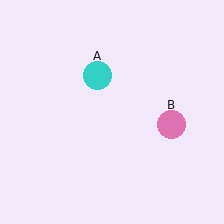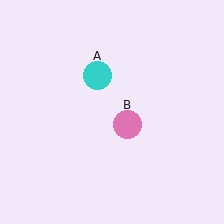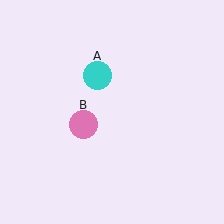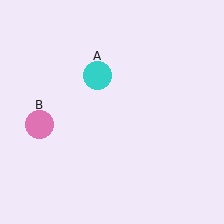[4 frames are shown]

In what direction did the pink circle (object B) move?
The pink circle (object B) moved left.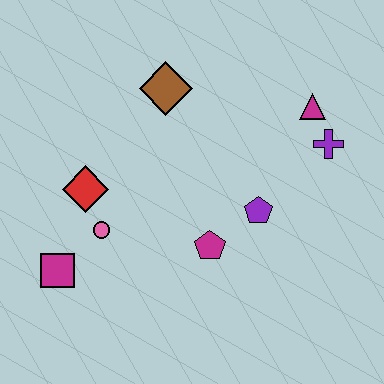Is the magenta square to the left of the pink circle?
Yes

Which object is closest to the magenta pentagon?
The purple pentagon is closest to the magenta pentagon.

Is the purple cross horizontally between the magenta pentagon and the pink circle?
No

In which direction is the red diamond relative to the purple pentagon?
The red diamond is to the left of the purple pentagon.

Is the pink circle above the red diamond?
No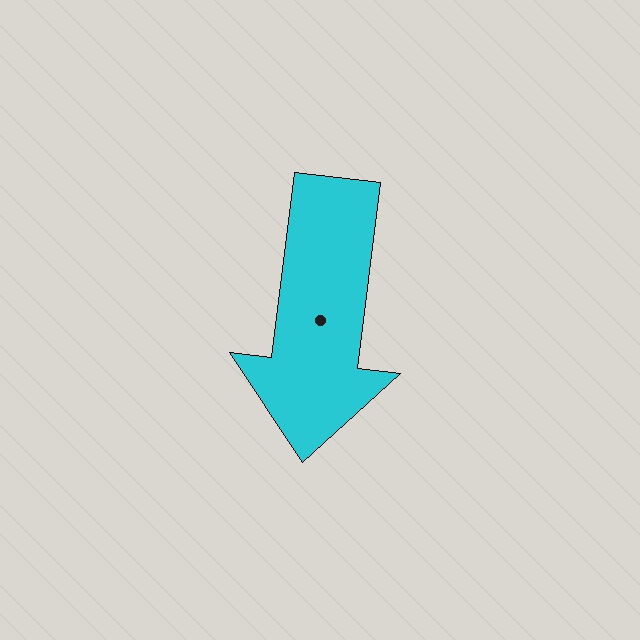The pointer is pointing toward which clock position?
Roughly 6 o'clock.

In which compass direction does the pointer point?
South.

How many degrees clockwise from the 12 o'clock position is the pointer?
Approximately 187 degrees.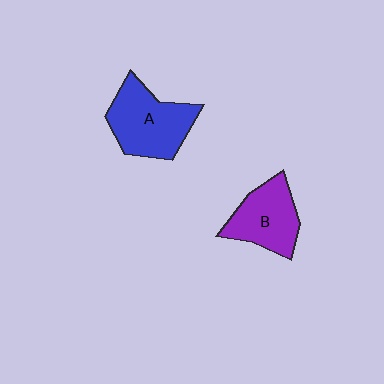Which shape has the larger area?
Shape A (blue).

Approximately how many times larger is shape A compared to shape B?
Approximately 1.2 times.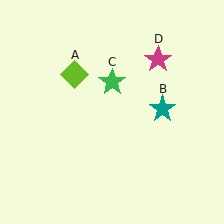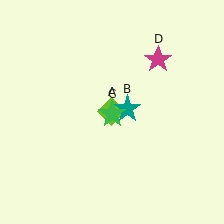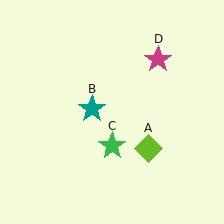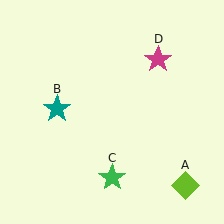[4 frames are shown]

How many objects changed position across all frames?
3 objects changed position: lime diamond (object A), teal star (object B), green star (object C).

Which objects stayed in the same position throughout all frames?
Magenta star (object D) remained stationary.